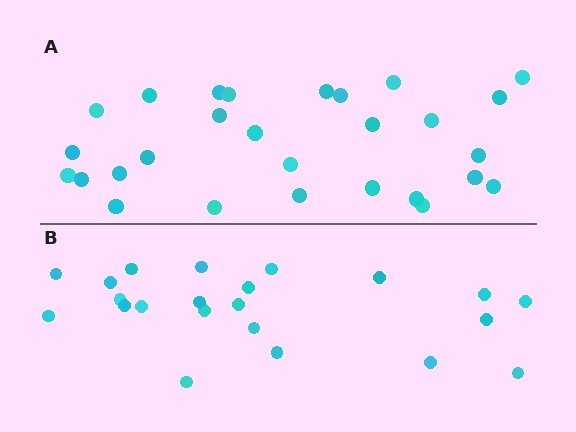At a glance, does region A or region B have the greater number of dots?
Region A (the top region) has more dots.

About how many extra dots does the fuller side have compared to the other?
Region A has about 6 more dots than region B.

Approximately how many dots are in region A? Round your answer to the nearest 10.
About 30 dots. (The exact count is 28, which rounds to 30.)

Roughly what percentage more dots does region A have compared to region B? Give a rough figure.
About 25% more.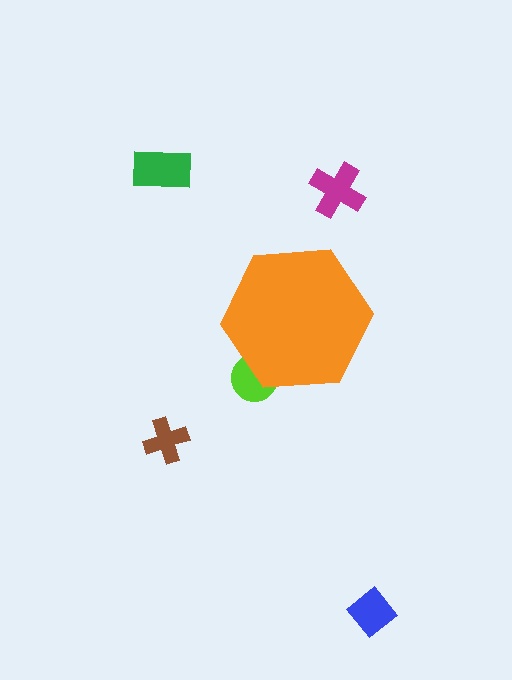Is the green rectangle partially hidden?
No, the green rectangle is fully visible.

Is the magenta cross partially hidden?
No, the magenta cross is fully visible.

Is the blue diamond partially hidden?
No, the blue diamond is fully visible.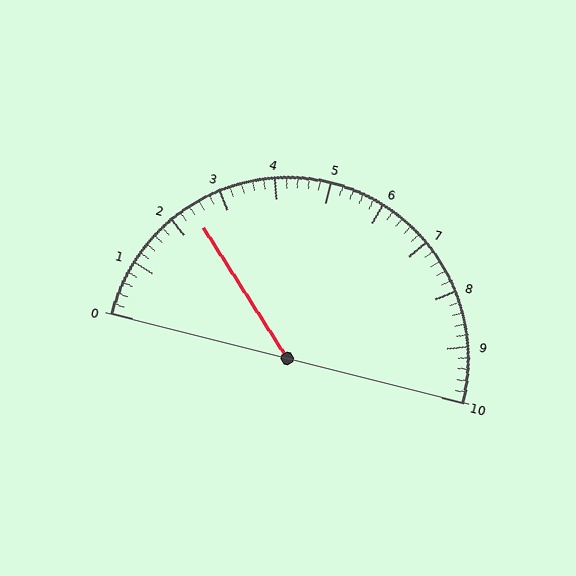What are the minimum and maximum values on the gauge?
The gauge ranges from 0 to 10.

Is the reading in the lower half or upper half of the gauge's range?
The reading is in the lower half of the range (0 to 10).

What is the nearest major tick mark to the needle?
The nearest major tick mark is 2.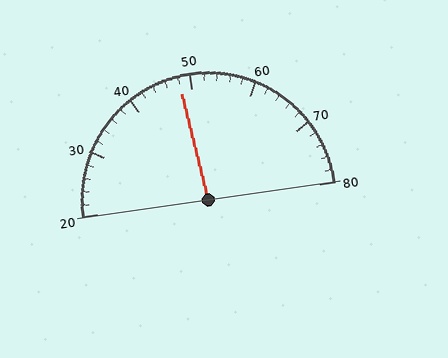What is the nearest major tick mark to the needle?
The nearest major tick mark is 50.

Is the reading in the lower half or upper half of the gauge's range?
The reading is in the lower half of the range (20 to 80).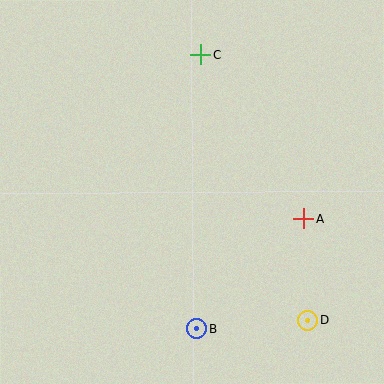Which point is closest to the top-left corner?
Point C is closest to the top-left corner.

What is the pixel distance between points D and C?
The distance between D and C is 286 pixels.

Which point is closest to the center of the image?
Point A at (304, 219) is closest to the center.